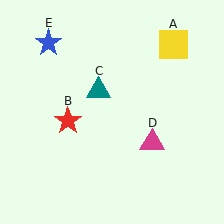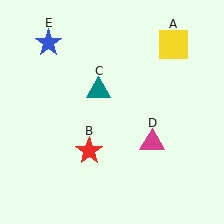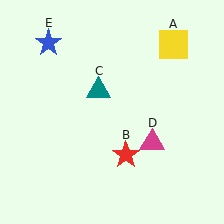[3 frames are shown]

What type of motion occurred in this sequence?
The red star (object B) rotated counterclockwise around the center of the scene.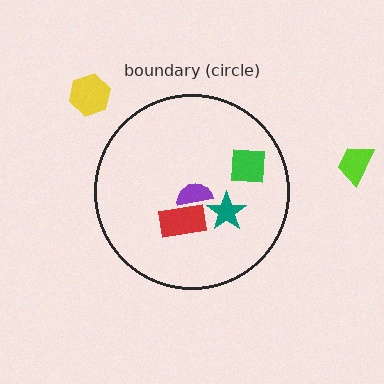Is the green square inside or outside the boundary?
Inside.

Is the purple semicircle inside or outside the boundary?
Inside.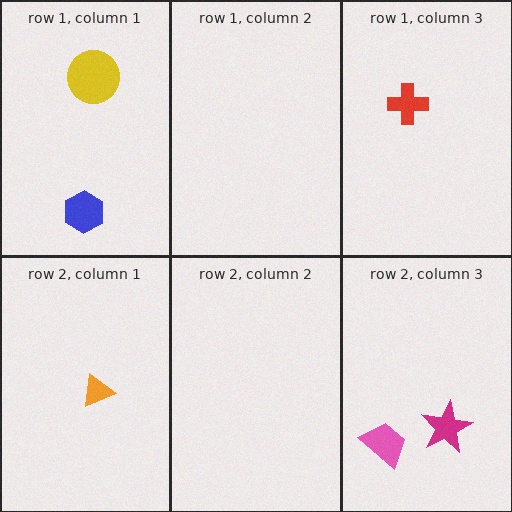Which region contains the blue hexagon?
The row 1, column 1 region.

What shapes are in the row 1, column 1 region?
The yellow circle, the blue hexagon.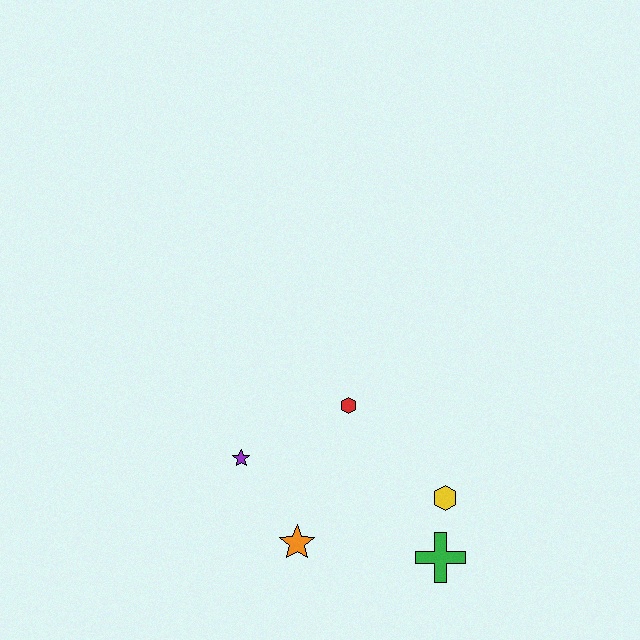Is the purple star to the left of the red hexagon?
Yes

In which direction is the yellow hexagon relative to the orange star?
The yellow hexagon is to the right of the orange star.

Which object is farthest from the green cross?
The purple star is farthest from the green cross.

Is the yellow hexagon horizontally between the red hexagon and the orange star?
No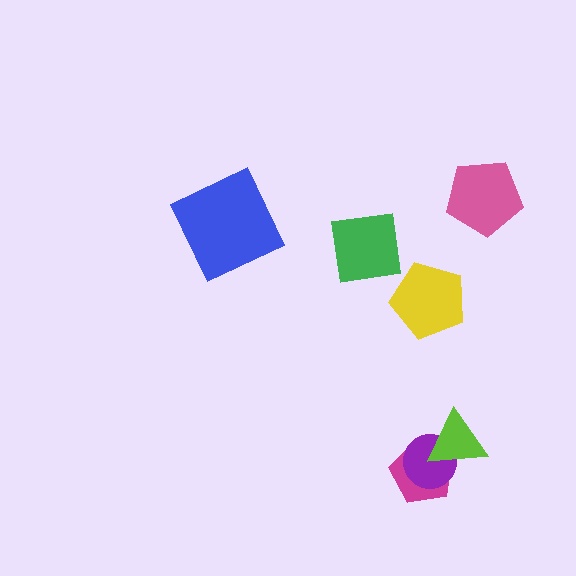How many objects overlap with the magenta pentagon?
2 objects overlap with the magenta pentagon.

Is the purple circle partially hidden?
Yes, it is partially covered by another shape.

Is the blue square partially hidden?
No, no other shape covers it.